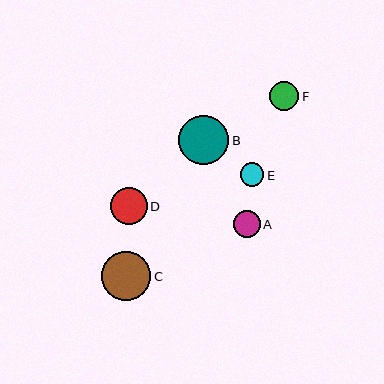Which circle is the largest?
Circle B is the largest with a size of approximately 50 pixels.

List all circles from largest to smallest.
From largest to smallest: B, C, D, F, A, E.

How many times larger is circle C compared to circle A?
Circle C is approximately 1.8 times the size of circle A.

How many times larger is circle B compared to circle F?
Circle B is approximately 1.7 times the size of circle F.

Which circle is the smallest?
Circle E is the smallest with a size of approximately 23 pixels.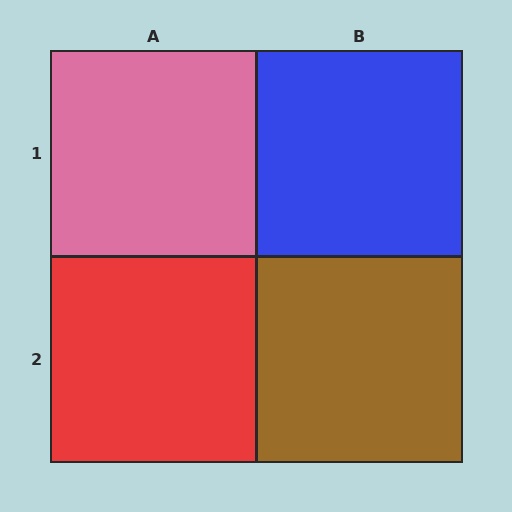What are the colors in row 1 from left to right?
Pink, blue.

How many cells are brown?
1 cell is brown.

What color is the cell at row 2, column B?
Brown.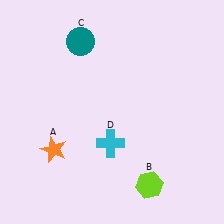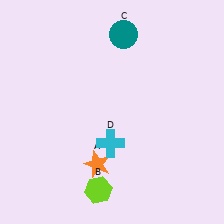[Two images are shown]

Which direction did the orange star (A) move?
The orange star (A) moved right.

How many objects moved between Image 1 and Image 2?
3 objects moved between the two images.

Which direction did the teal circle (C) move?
The teal circle (C) moved right.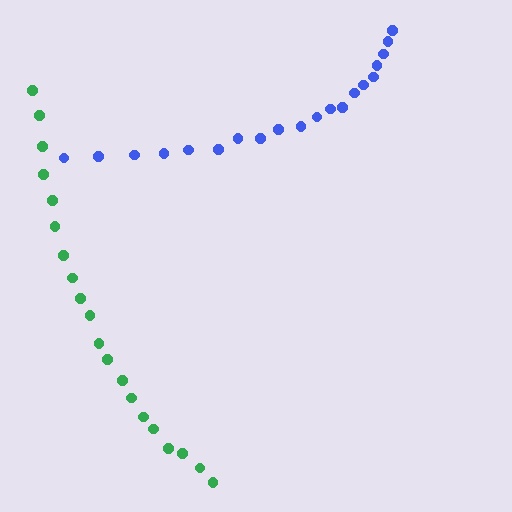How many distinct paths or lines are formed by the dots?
There are 2 distinct paths.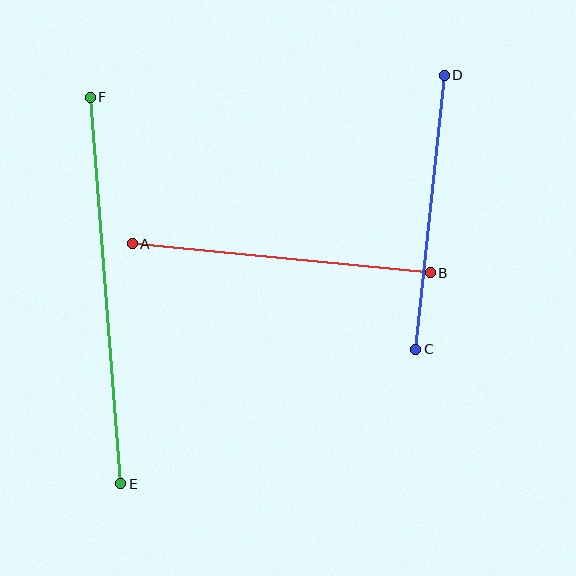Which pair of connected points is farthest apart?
Points E and F are farthest apart.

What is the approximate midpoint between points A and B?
The midpoint is at approximately (281, 258) pixels.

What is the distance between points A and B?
The distance is approximately 299 pixels.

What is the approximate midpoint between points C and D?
The midpoint is at approximately (430, 212) pixels.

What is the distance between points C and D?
The distance is approximately 276 pixels.